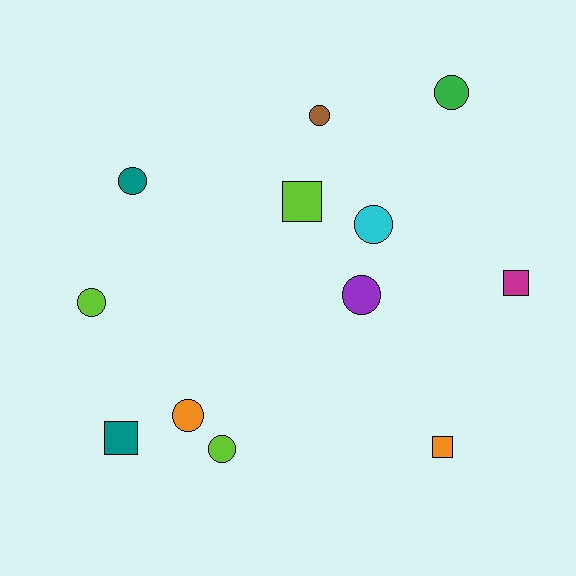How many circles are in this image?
There are 8 circles.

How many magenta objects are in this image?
There is 1 magenta object.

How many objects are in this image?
There are 12 objects.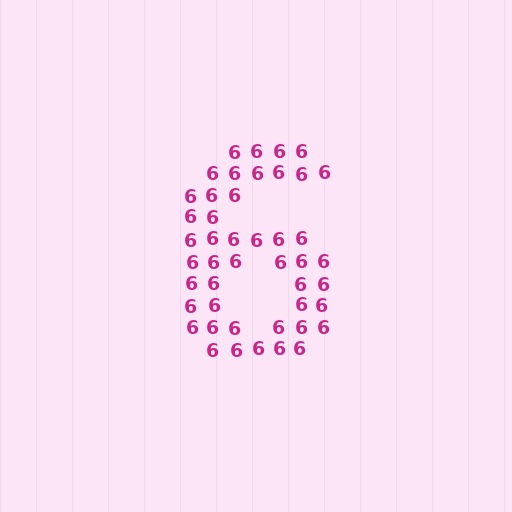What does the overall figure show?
The overall figure shows the digit 6.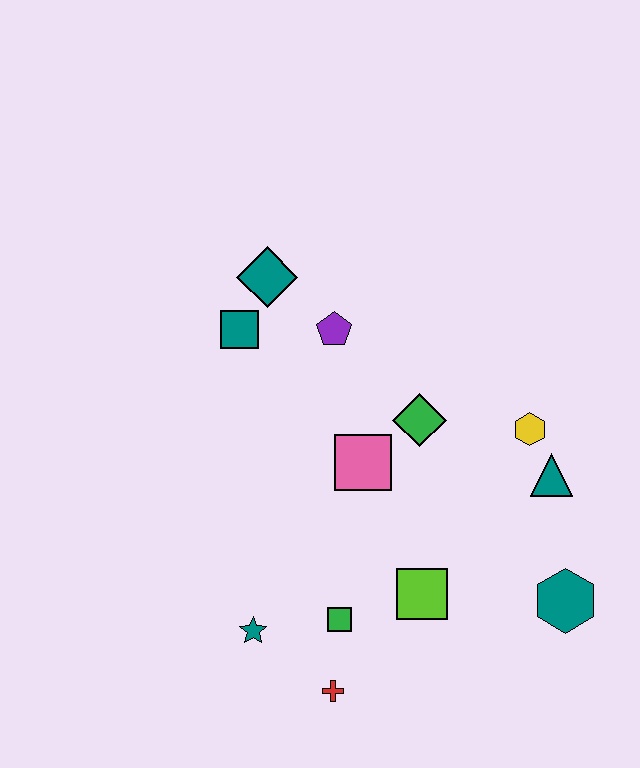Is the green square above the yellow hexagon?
No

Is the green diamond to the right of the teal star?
Yes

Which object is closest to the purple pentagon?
The teal diamond is closest to the purple pentagon.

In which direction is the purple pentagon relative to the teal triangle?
The purple pentagon is to the left of the teal triangle.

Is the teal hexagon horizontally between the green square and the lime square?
No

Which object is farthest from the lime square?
The teal diamond is farthest from the lime square.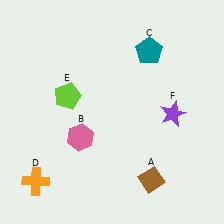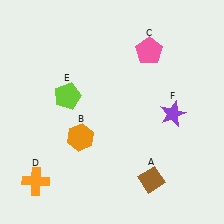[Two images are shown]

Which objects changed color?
B changed from pink to orange. C changed from teal to pink.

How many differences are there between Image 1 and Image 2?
There are 2 differences between the two images.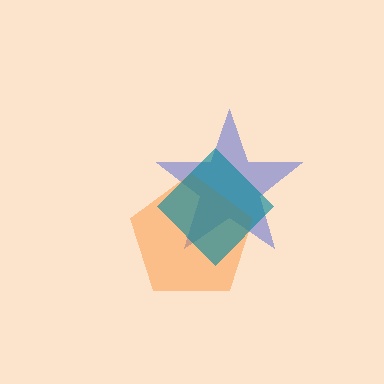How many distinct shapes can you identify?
There are 3 distinct shapes: a blue star, an orange pentagon, a teal diamond.